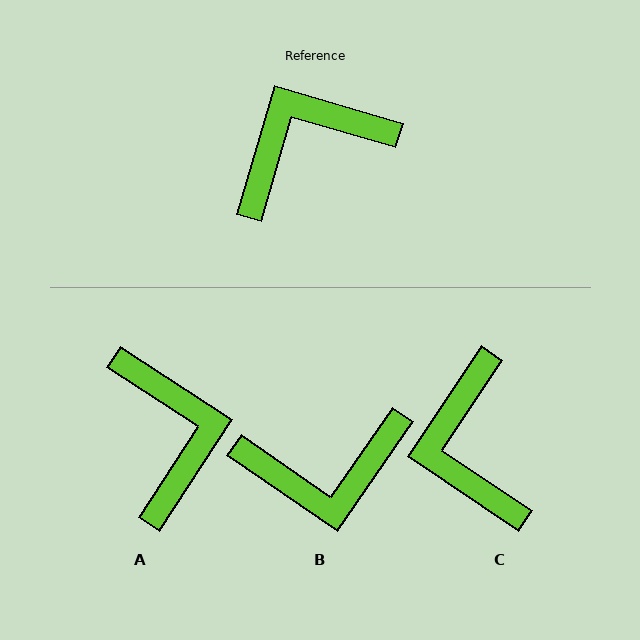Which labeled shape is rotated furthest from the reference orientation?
B, about 162 degrees away.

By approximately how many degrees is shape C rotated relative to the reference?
Approximately 72 degrees counter-clockwise.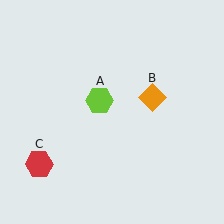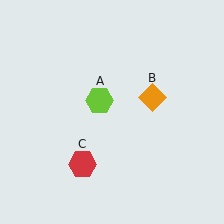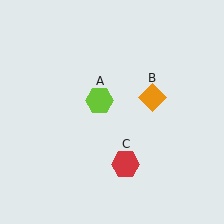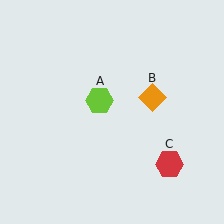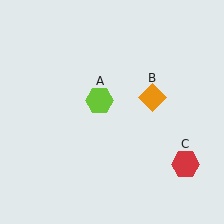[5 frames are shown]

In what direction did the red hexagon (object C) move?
The red hexagon (object C) moved right.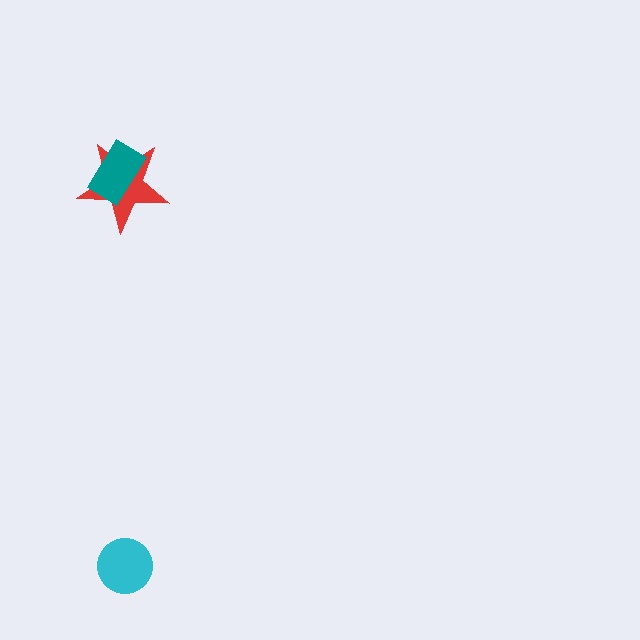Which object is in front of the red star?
The teal rectangle is in front of the red star.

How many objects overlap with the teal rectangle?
1 object overlaps with the teal rectangle.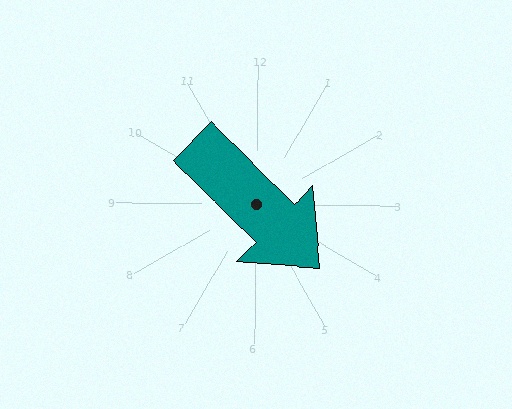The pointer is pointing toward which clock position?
Roughly 4 o'clock.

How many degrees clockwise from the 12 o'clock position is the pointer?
Approximately 134 degrees.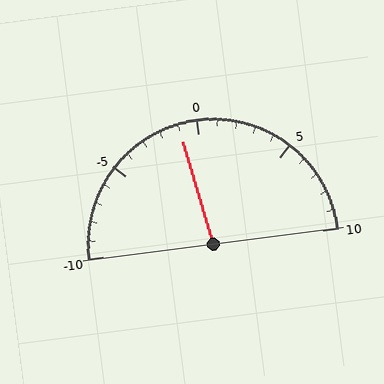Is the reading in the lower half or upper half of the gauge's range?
The reading is in the lower half of the range (-10 to 10).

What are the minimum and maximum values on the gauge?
The gauge ranges from -10 to 10.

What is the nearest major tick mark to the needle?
The nearest major tick mark is 0.